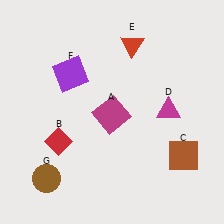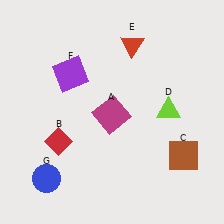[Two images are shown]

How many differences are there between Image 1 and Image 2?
There are 2 differences between the two images.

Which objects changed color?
D changed from magenta to lime. G changed from brown to blue.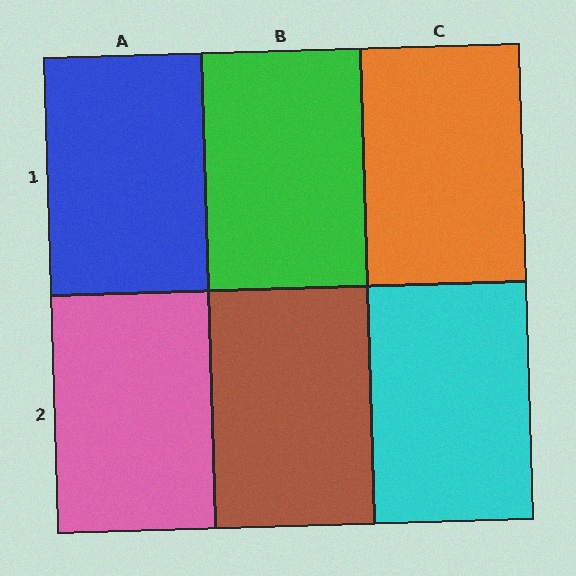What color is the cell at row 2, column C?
Cyan.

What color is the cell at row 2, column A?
Pink.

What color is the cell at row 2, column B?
Brown.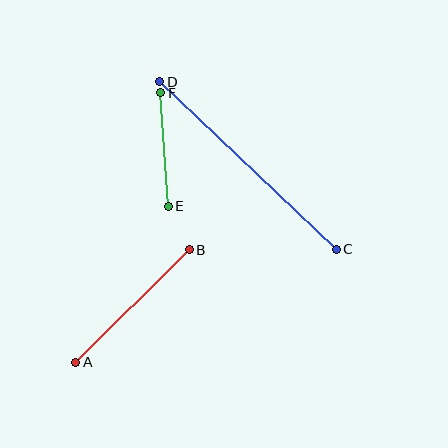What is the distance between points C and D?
The distance is approximately 243 pixels.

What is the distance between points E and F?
The distance is approximately 113 pixels.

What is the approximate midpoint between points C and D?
The midpoint is at approximately (248, 165) pixels.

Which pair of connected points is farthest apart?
Points C and D are farthest apart.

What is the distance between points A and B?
The distance is approximately 160 pixels.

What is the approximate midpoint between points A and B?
The midpoint is at approximately (132, 306) pixels.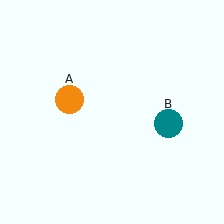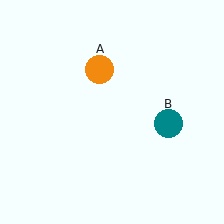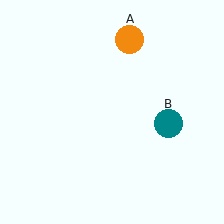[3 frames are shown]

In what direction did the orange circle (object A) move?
The orange circle (object A) moved up and to the right.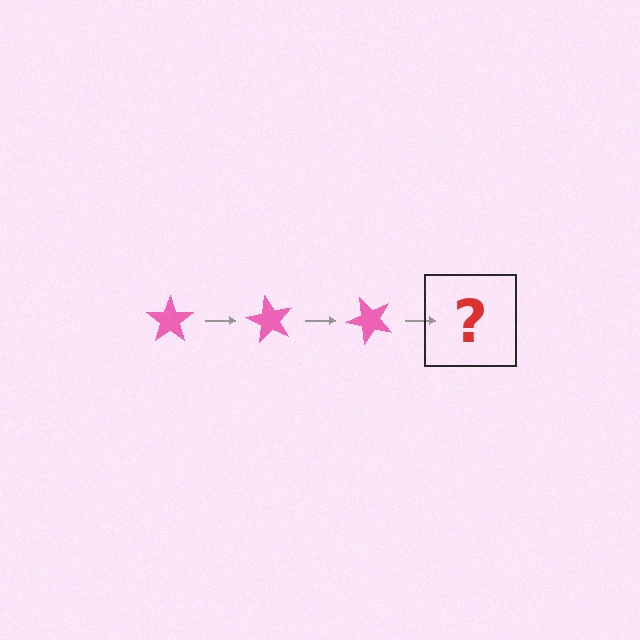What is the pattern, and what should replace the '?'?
The pattern is that the star rotates 60 degrees each step. The '?' should be a pink star rotated 180 degrees.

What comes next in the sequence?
The next element should be a pink star rotated 180 degrees.